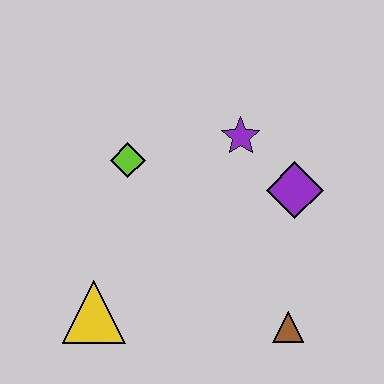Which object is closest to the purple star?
The purple diamond is closest to the purple star.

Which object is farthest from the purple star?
The yellow triangle is farthest from the purple star.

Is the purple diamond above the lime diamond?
No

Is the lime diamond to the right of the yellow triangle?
Yes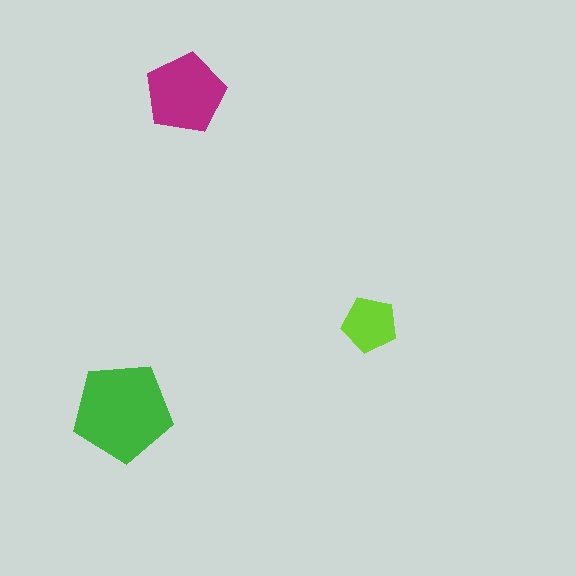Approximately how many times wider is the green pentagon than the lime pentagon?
About 2 times wider.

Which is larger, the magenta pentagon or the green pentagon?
The green one.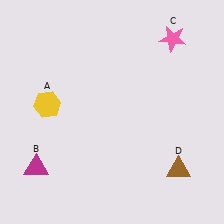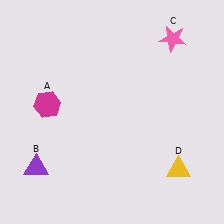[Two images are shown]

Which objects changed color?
A changed from yellow to magenta. B changed from magenta to purple. D changed from brown to yellow.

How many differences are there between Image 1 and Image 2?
There are 3 differences between the two images.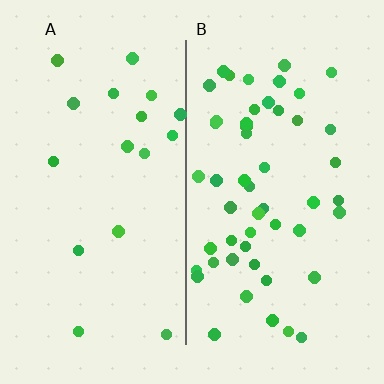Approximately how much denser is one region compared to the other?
Approximately 2.9× — region B over region A.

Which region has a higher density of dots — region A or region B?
B (the right).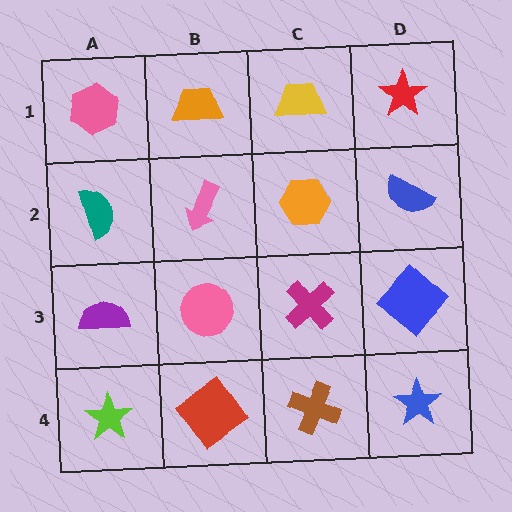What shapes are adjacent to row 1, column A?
A teal semicircle (row 2, column A), an orange trapezoid (row 1, column B).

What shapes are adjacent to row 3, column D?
A blue semicircle (row 2, column D), a blue star (row 4, column D), a magenta cross (row 3, column C).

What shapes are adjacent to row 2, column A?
A pink hexagon (row 1, column A), a purple semicircle (row 3, column A), a pink arrow (row 2, column B).